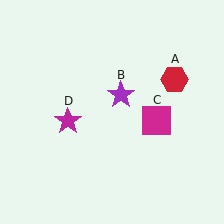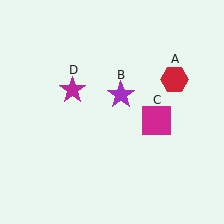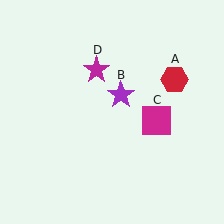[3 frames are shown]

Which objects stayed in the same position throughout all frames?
Red hexagon (object A) and purple star (object B) and magenta square (object C) remained stationary.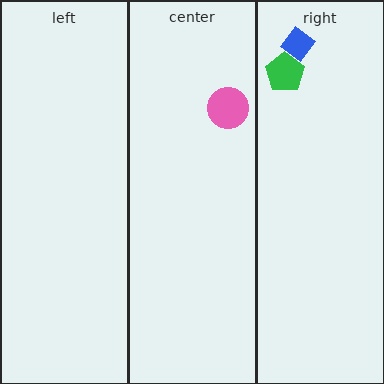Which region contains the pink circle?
The center region.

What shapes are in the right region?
The green pentagon, the blue diamond.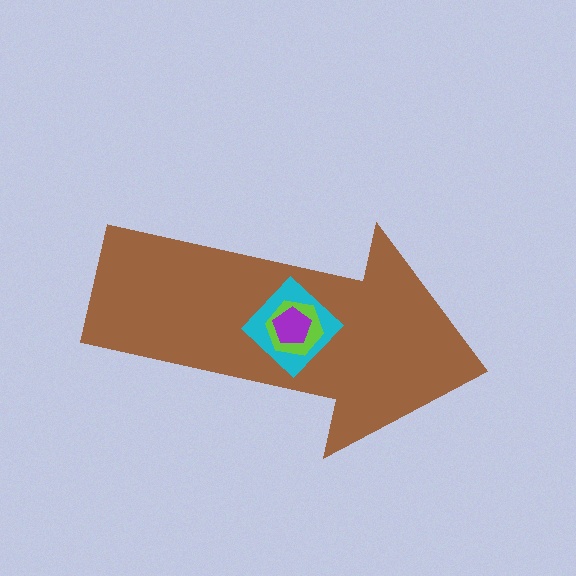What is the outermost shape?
The brown arrow.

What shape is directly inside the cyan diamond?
The lime hexagon.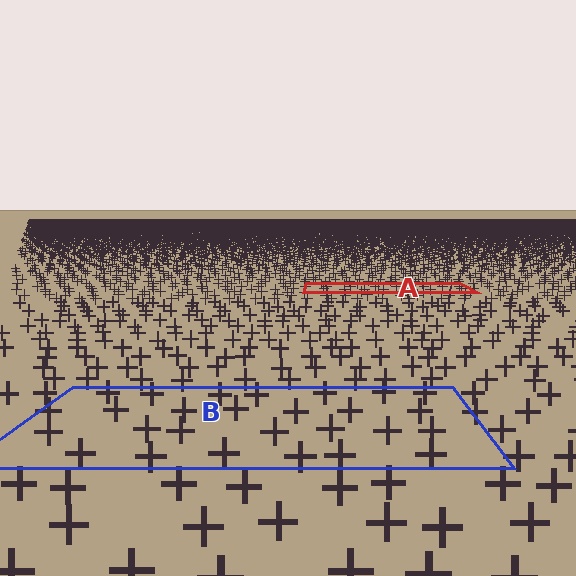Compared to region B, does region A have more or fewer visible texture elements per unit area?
Region A has more texture elements per unit area — they are packed more densely because it is farther away.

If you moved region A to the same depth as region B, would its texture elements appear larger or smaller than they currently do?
They would appear larger. At a closer depth, the same texture elements are projected at a bigger on-screen size.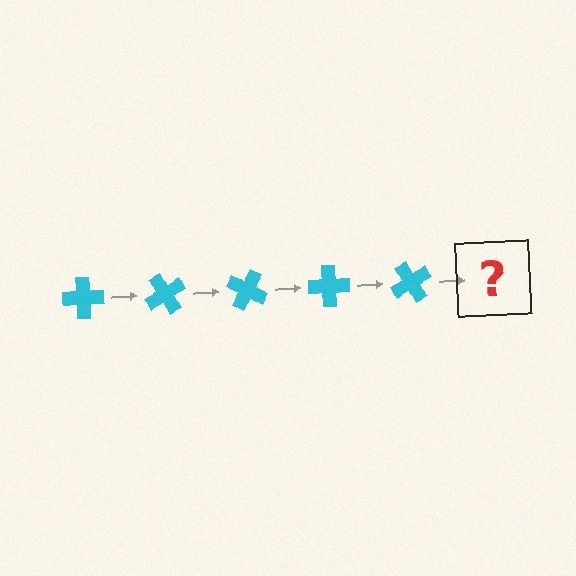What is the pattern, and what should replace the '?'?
The pattern is that the cross rotates 60 degrees each step. The '?' should be a cyan cross rotated 300 degrees.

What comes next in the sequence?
The next element should be a cyan cross rotated 300 degrees.